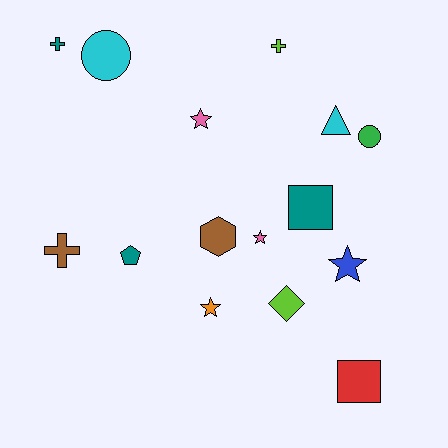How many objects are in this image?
There are 15 objects.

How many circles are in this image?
There are 2 circles.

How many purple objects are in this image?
There are no purple objects.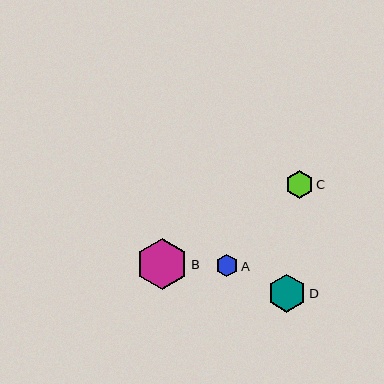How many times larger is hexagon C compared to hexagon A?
Hexagon C is approximately 1.3 times the size of hexagon A.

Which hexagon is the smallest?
Hexagon A is the smallest with a size of approximately 22 pixels.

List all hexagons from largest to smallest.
From largest to smallest: B, D, C, A.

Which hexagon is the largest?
Hexagon B is the largest with a size of approximately 51 pixels.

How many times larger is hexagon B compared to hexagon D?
Hexagon B is approximately 1.3 times the size of hexagon D.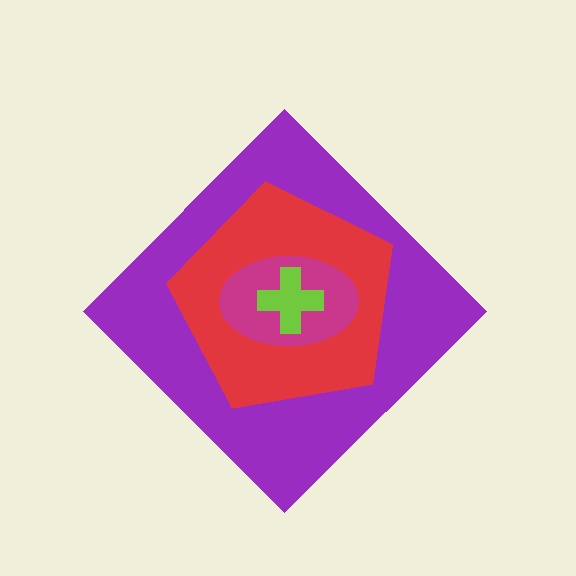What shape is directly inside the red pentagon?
The magenta ellipse.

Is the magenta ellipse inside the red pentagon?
Yes.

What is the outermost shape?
The purple diamond.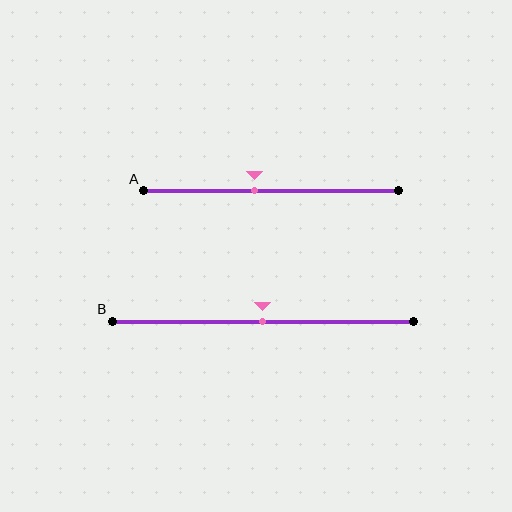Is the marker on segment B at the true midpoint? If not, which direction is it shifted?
Yes, the marker on segment B is at the true midpoint.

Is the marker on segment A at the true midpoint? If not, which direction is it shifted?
No, the marker on segment A is shifted to the left by about 6% of the segment length.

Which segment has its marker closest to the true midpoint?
Segment B has its marker closest to the true midpoint.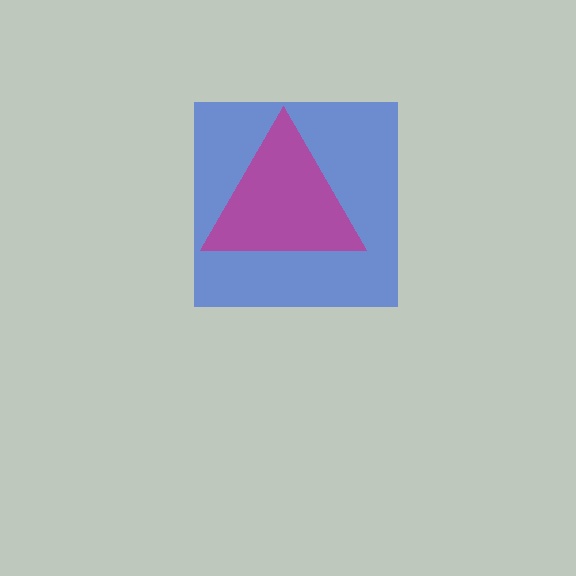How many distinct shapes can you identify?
There are 2 distinct shapes: a blue square, a magenta triangle.